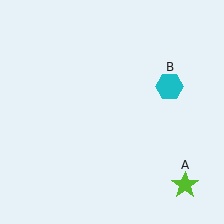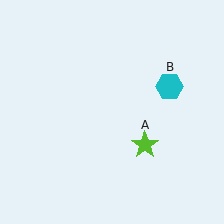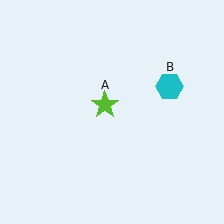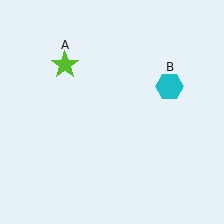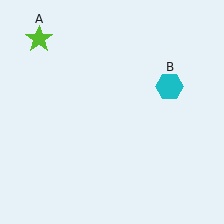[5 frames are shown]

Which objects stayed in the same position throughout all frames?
Cyan hexagon (object B) remained stationary.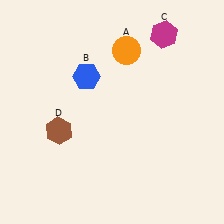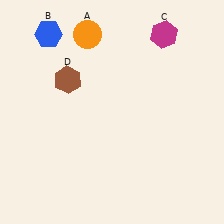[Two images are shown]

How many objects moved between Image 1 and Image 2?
3 objects moved between the two images.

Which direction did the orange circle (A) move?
The orange circle (A) moved left.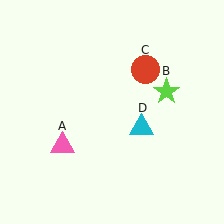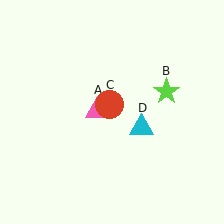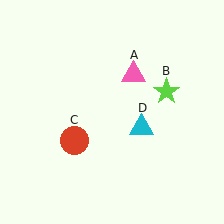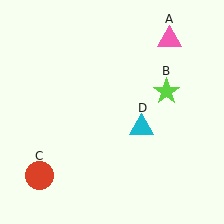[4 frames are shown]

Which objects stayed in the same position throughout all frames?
Lime star (object B) and cyan triangle (object D) remained stationary.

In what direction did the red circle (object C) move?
The red circle (object C) moved down and to the left.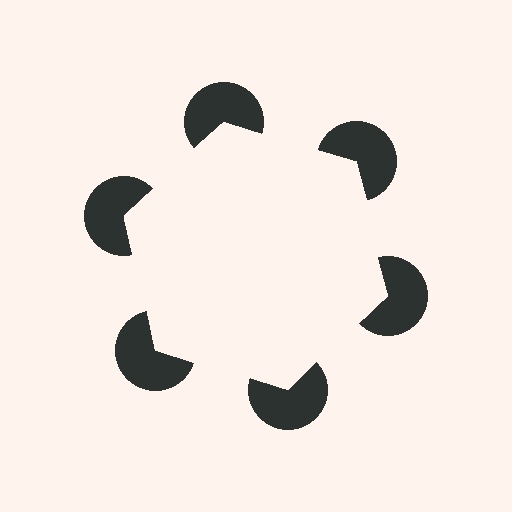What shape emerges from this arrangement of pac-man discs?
An illusory hexagon — its edges are inferred from the aligned wedge cuts in the pac-man discs, not physically drawn.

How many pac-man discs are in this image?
There are 6 — one at each vertex of the illusory hexagon.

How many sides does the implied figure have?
6 sides.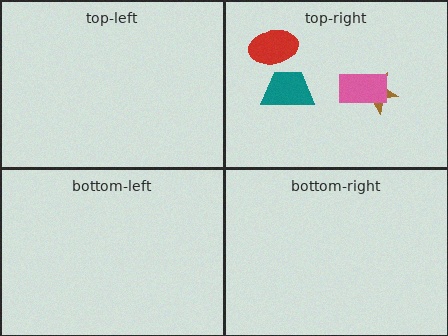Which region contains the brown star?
The top-right region.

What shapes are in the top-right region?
The red ellipse, the brown star, the pink rectangle, the teal trapezoid.